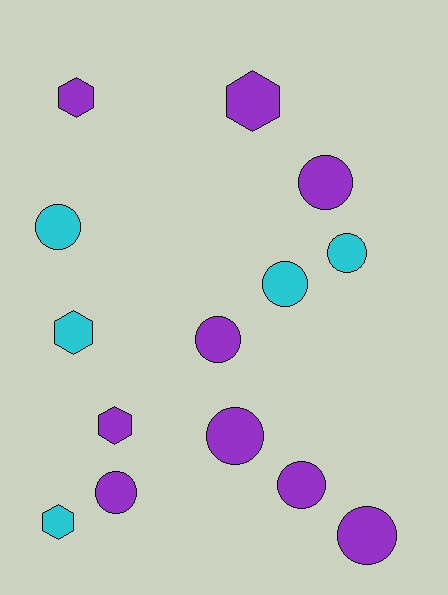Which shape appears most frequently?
Circle, with 9 objects.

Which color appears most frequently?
Purple, with 9 objects.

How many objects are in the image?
There are 14 objects.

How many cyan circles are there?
There are 3 cyan circles.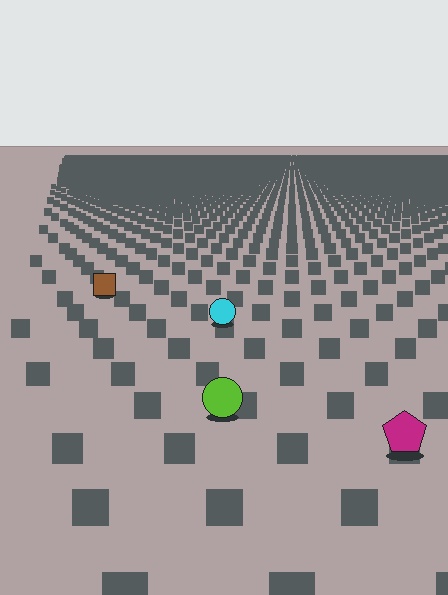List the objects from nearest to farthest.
From nearest to farthest: the magenta pentagon, the lime circle, the cyan circle, the brown square.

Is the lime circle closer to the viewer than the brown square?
Yes. The lime circle is closer — you can tell from the texture gradient: the ground texture is coarser near it.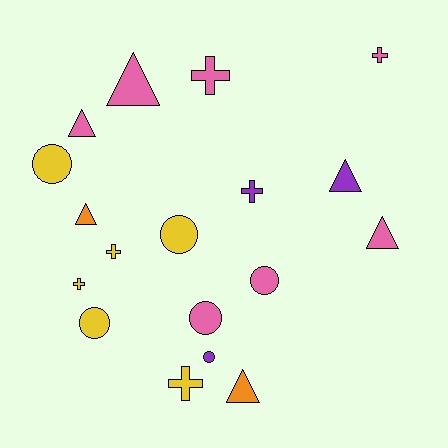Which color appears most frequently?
Pink, with 7 objects.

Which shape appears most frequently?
Cross, with 6 objects.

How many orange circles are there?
There are no orange circles.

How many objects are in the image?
There are 18 objects.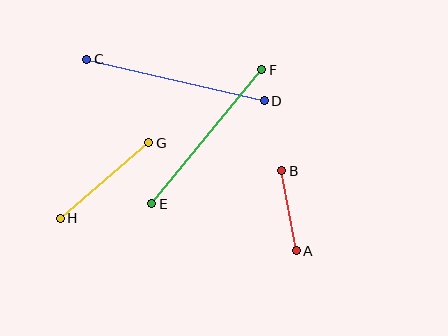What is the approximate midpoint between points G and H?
The midpoint is at approximately (105, 180) pixels.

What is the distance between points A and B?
The distance is approximately 81 pixels.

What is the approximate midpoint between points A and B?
The midpoint is at approximately (289, 211) pixels.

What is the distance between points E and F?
The distance is approximately 173 pixels.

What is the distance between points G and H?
The distance is approximately 116 pixels.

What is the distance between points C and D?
The distance is approximately 182 pixels.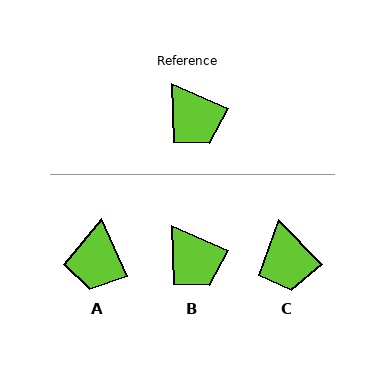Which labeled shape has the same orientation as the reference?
B.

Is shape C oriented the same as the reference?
No, it is off by about 22 degrees.